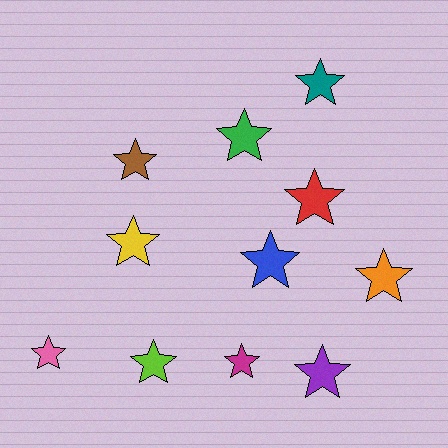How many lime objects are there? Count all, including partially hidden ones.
There is 1 lime object.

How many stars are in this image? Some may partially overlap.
There are 11 stars.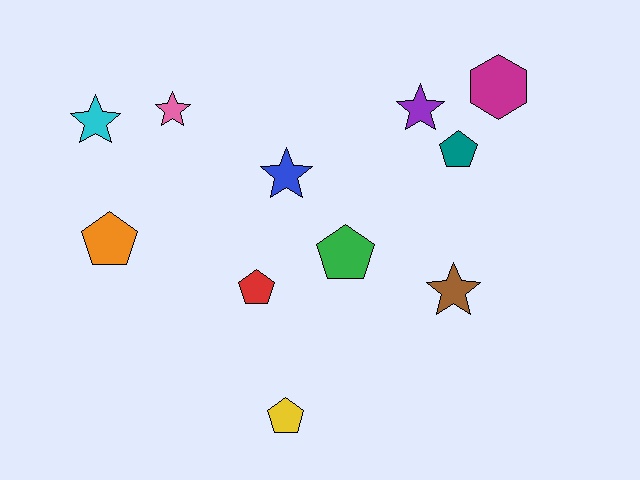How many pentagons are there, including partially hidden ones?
There are 5 pentagons.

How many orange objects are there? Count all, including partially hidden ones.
There is 1 orange object.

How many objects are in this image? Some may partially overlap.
There are 11 objects.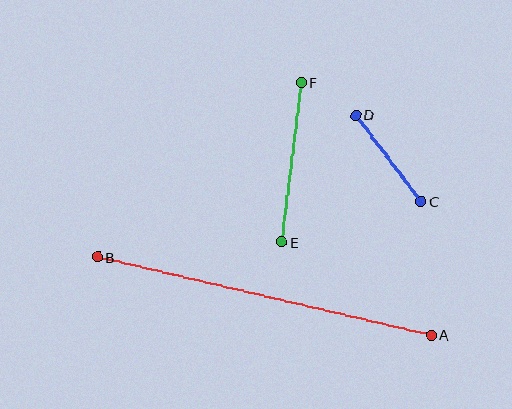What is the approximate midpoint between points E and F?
The midpoint is at approximately (291, 162) pixels.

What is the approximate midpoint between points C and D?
The midpoint is at approximately (389, 158) pixels.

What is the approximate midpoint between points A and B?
The midpoint is at approximately (264, 296) pixels.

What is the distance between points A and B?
The distance is approximately 342 pixels.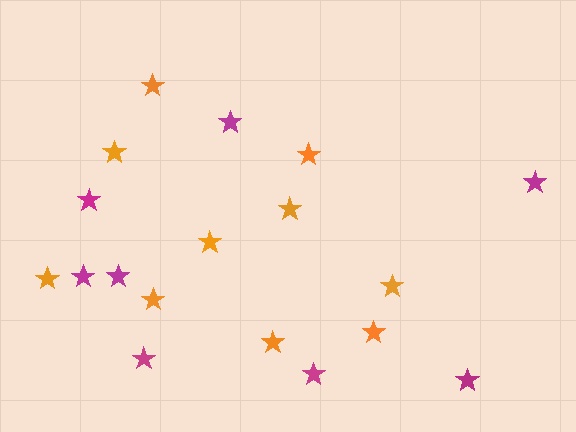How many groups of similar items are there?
There are 2 groups: one group of orange stars (10) and one group of magenta stars (8).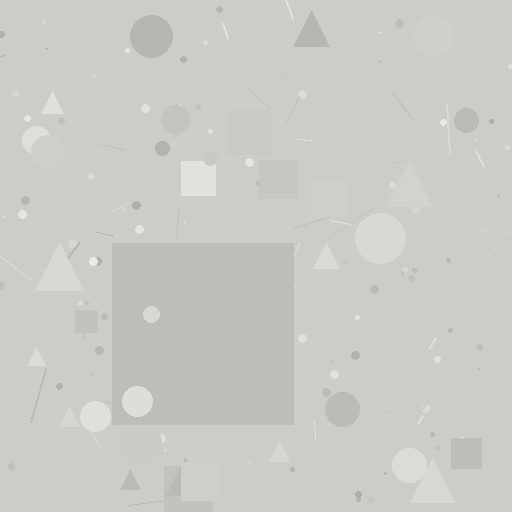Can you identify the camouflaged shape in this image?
The camouflaged shape is a square.